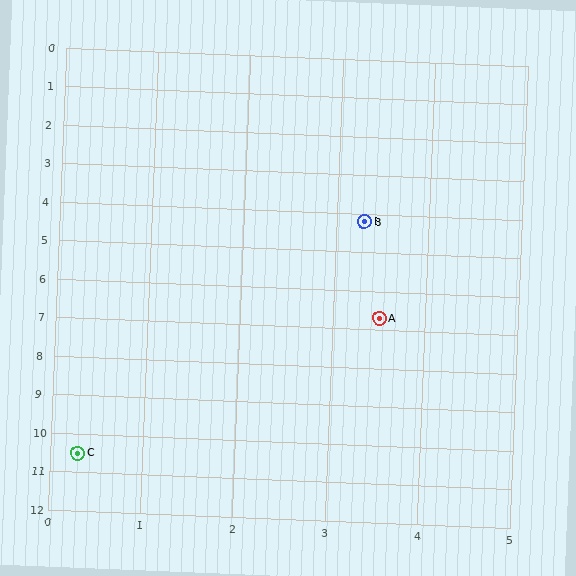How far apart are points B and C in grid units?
Points B and C are about 7.0 grid units apart.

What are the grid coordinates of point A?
Point A is at approximately (3.5, 6.7).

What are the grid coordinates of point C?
Point C is at approximately (0.3, 10.5).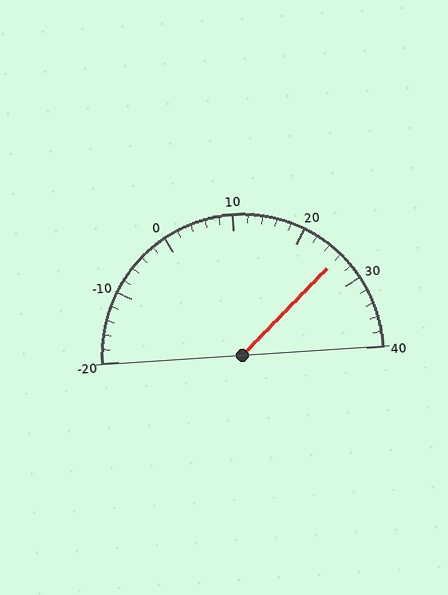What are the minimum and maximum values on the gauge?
The gauge ranges from -20 to 40.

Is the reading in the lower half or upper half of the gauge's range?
The reading is in the upper half of the range (-20 to 40).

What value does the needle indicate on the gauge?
The needle indicates approximately 26.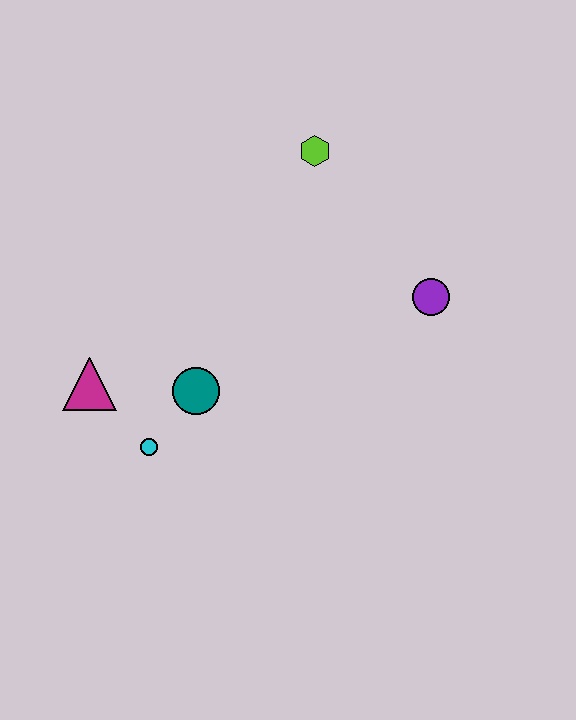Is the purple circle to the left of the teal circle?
No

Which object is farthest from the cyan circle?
The lime hexagon is farthest from the cyan circle.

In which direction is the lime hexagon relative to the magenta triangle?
The lime hexagon is above the magenta triangle.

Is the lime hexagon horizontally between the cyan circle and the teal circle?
No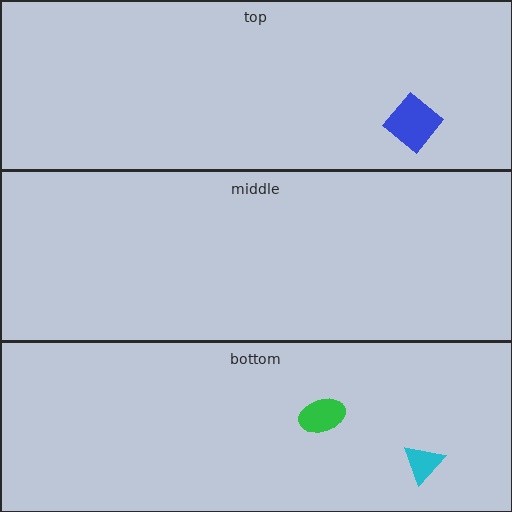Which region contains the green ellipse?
The bottom region.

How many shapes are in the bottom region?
2.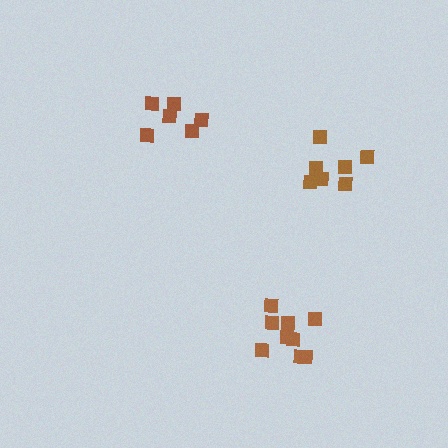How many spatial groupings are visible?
There are 3 spatial groupings.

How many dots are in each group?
Group 1: 7 dots, Group 2: 9 dots, Group 3: 6 dots (22 total).